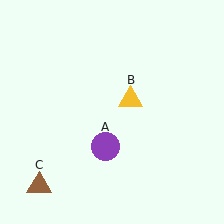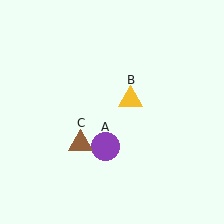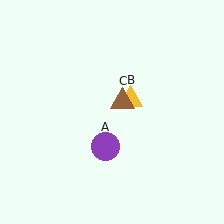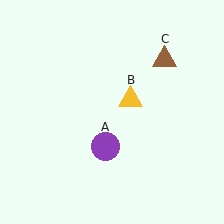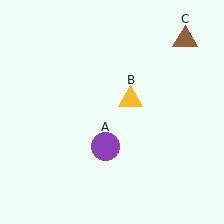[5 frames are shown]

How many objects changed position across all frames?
1 object changed position: brown triangle (object C).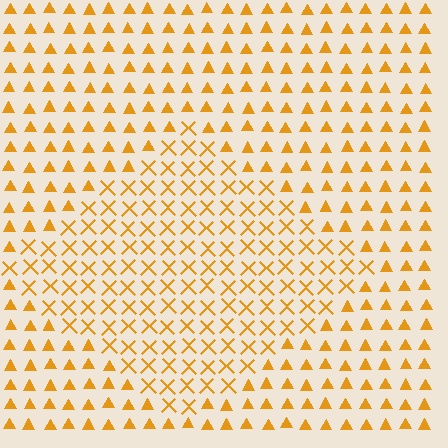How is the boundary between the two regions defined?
The boundary is defined by a change in element shape: X marks inside vs. triangles outside. All elements share the same color and spacing.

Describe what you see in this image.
The image is filled with small orange elements arranged in a uniform grid. A diamond-shaped region contains X marks, while the surrounding area contains triangles. The boundary is defined purely by the change in element shape.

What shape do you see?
I see a diamond.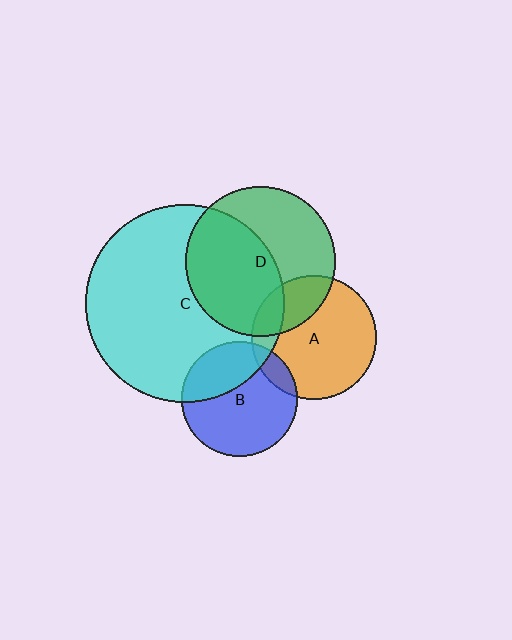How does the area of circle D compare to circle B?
Approximately 1.7 times.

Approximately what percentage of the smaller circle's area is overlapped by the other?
Approximately 35%.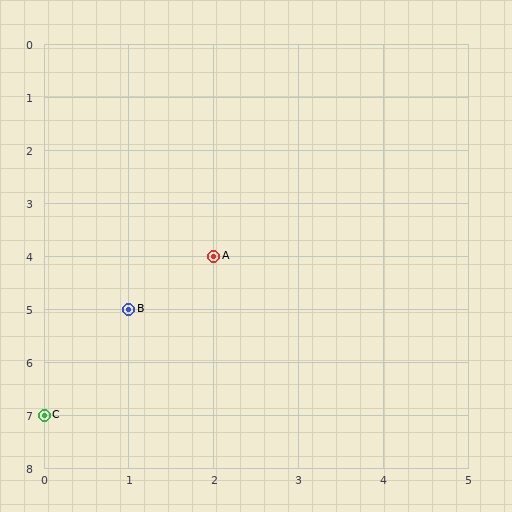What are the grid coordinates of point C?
Point C is at grid coordinates (0, 7).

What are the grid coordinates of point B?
Point B is at grid coordinates (1, 5).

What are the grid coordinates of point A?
Point A is at grid coordinates (2, 4).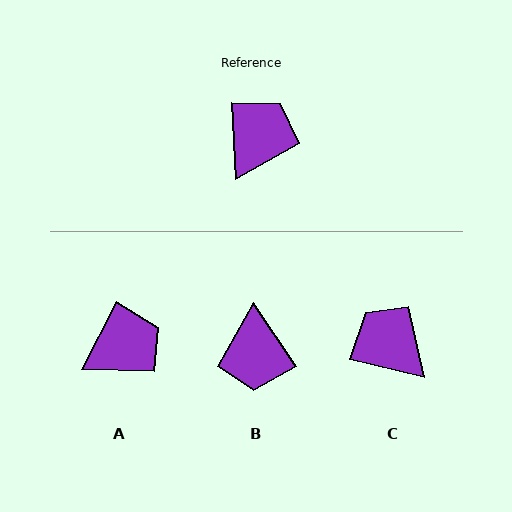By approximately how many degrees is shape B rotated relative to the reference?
Approximately 150 degrees clockwise.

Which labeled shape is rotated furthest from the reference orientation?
B, about 150 degrees away.